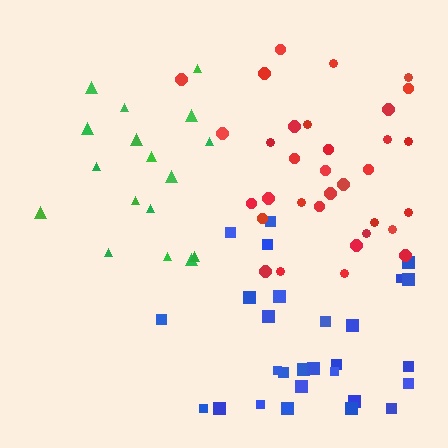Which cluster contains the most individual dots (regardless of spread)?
Red (33).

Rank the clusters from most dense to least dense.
red, blue, green.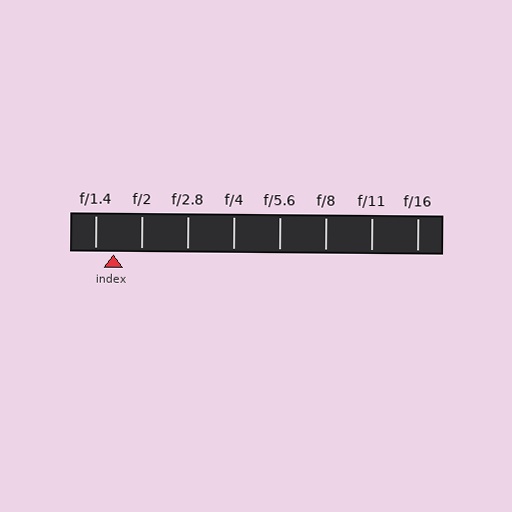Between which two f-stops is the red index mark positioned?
The index mark is between f/1.4 and f/2.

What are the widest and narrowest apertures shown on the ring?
The widest aperture shown is f/1.4 and the narrowest is f/16.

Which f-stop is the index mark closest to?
The index mark is closest to f/1.4.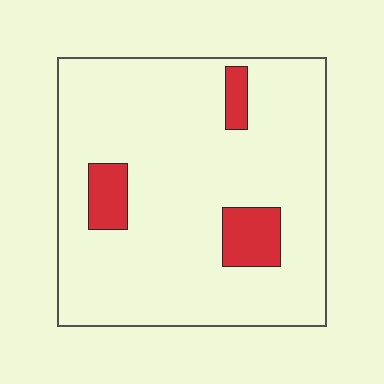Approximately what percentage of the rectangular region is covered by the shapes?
Approximately 10%.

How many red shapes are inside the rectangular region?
3.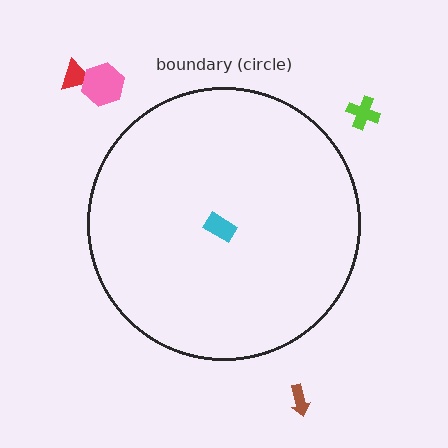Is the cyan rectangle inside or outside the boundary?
Inside.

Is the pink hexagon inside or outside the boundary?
Outside.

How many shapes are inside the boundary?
1 inside, 4 outside.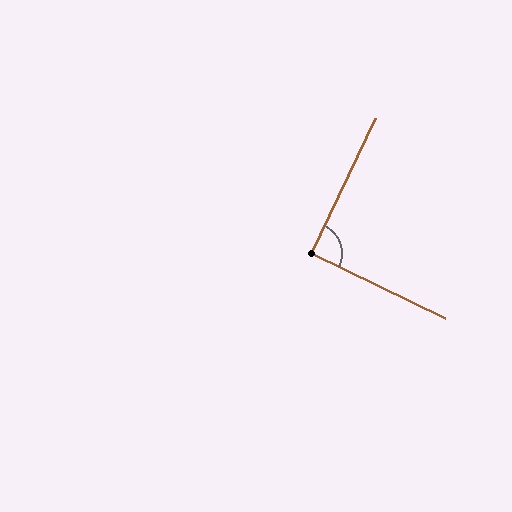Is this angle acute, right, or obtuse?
It is approximately a right angle.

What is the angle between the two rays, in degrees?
Approximately 91 degrees.